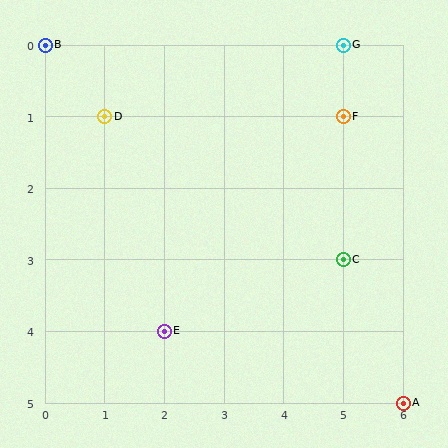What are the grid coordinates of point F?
Point F is at grid coordinates (5, 1).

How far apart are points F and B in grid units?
Points F and B are 5 columns and 1 row apart (about 5.1 grid units diagonally).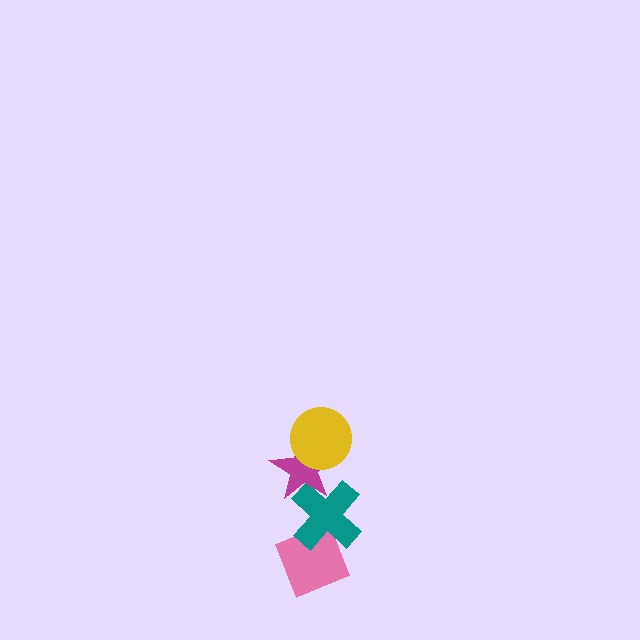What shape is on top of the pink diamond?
The teal cross is on top of the pink diamond.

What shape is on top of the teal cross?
The magenta star is on top of the teal cross.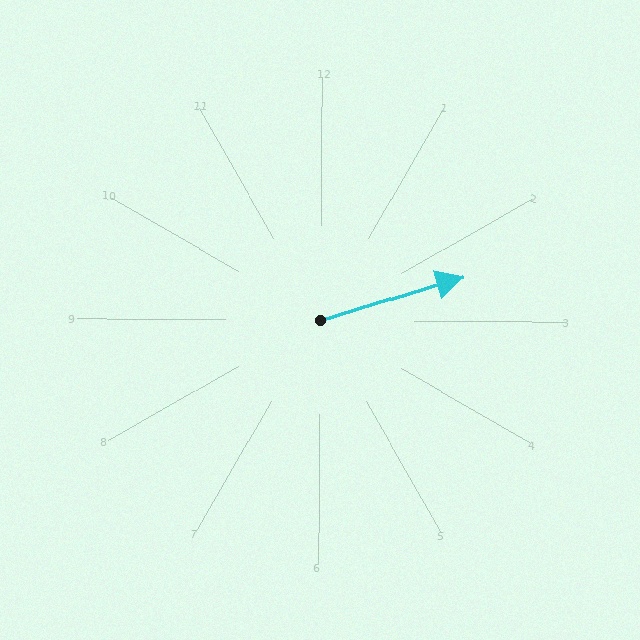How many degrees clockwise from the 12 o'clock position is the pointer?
Approximately 73 degrees.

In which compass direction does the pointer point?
East.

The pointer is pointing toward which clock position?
Roughly 2 o'clock.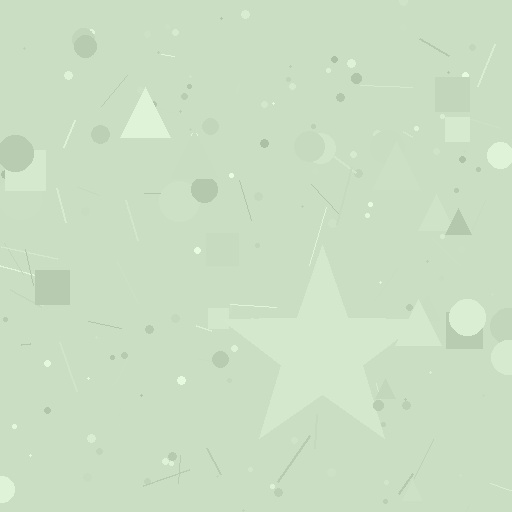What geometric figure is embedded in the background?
A star is embedded in the background.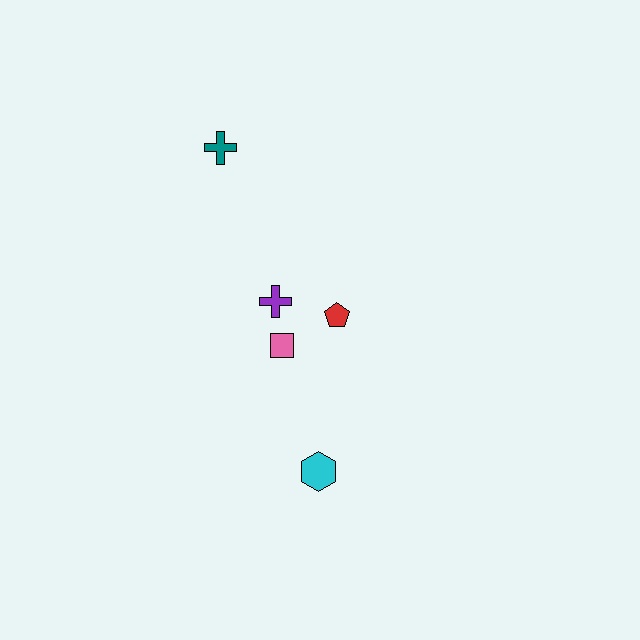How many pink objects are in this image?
There is 1 pink object.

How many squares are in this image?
There is 1 square.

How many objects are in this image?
There are 5 objects.